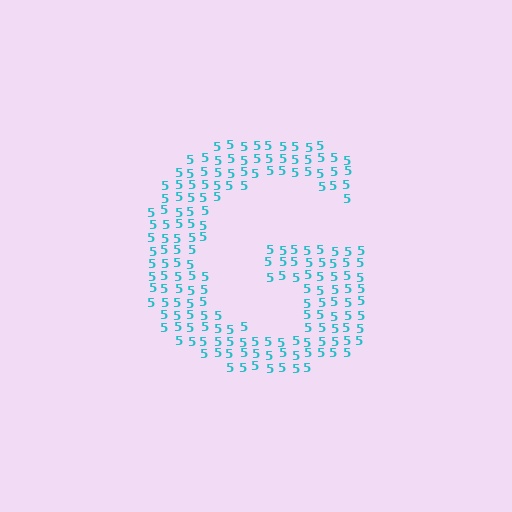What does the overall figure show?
The overall figure shows the letter G.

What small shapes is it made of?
It is made of small digit 5's.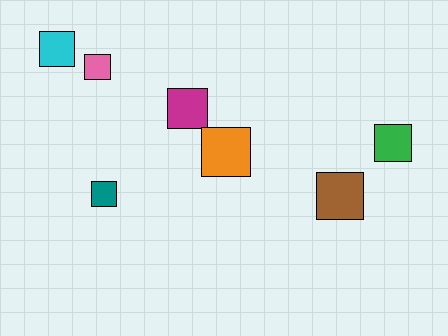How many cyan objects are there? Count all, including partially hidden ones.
There is 1 cyan object.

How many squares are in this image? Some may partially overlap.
There are 7 squares.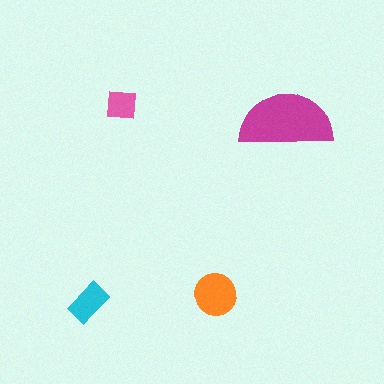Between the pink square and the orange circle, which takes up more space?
The orange circle.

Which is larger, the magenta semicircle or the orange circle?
The magenta semicircle.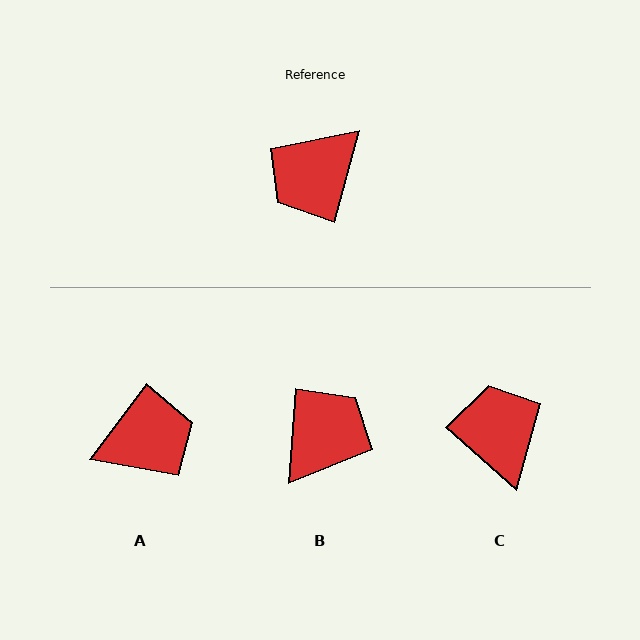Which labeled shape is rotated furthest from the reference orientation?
B, about 169 degrees away.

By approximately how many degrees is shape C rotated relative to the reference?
Approximately 116 degrees clockwise.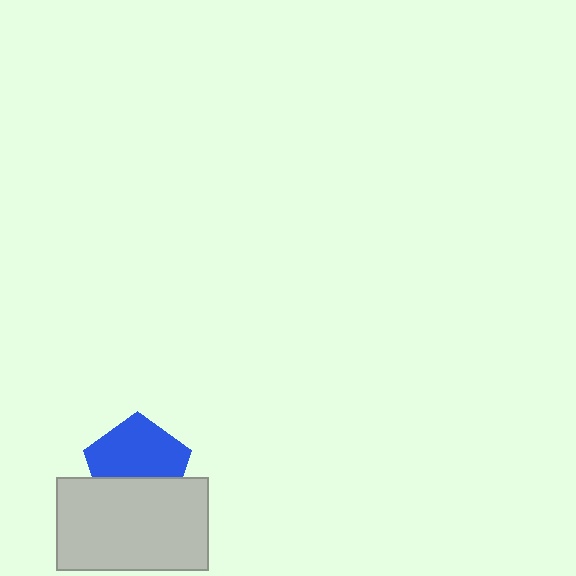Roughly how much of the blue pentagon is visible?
About half of it is visible (roughly 63%).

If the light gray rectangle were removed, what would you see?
You would see the complete blue pentagon.